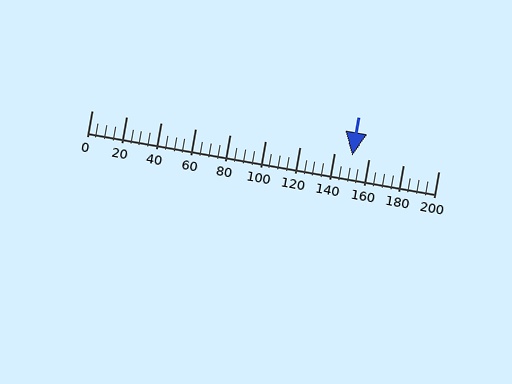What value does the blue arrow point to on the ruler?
The blue arrow points to approximately 150.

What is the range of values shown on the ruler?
The ruler shows values from 0 to 200.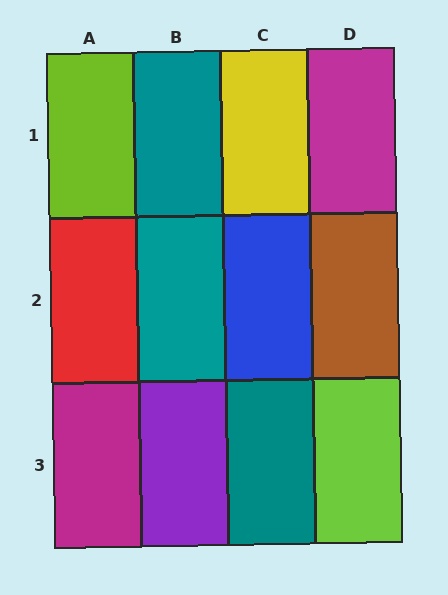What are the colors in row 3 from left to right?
Magenta, purple, teal, lime.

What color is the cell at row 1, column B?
Teal.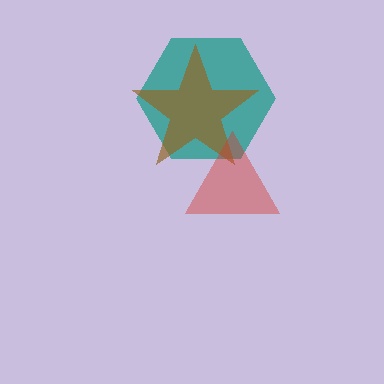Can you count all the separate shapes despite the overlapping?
Yes, there are 3 separate shapes.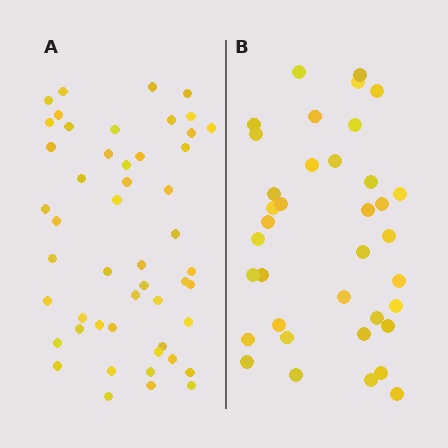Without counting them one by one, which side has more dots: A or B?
Region A (the left region) has more dots.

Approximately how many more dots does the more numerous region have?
Region A has approximately 15 more dots than region B.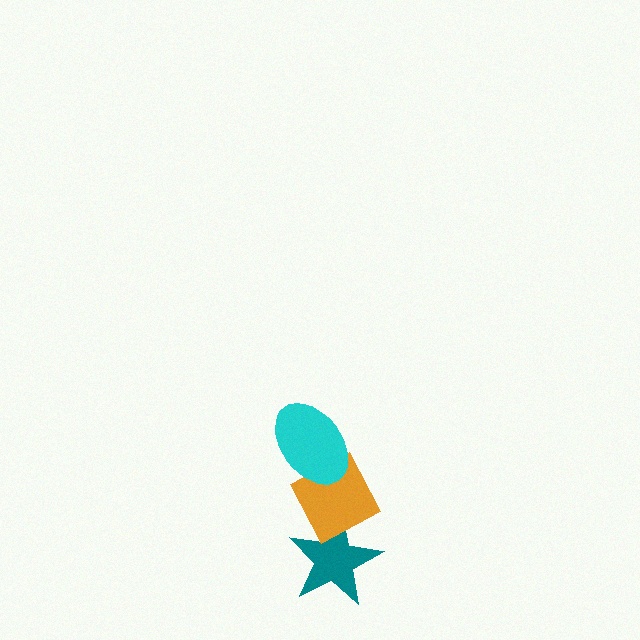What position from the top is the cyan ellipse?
The cyan ellipse is 1st from the top.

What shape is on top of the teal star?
The orange diamond is on top of the teal star.